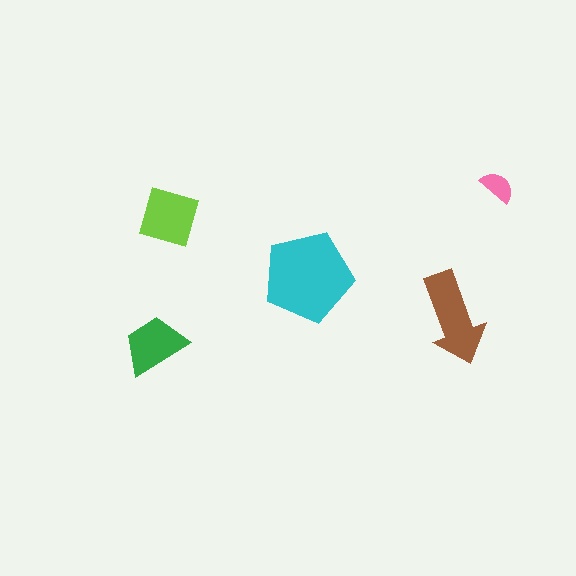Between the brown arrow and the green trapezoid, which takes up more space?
The brown arrow.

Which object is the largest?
The cyan pentagon.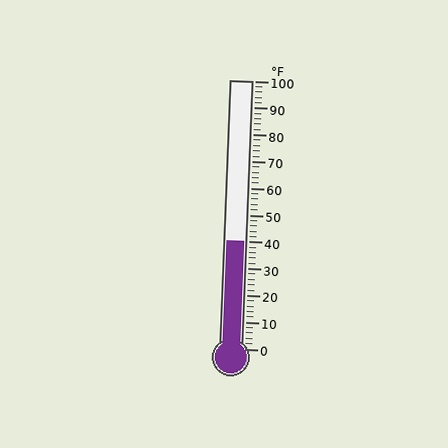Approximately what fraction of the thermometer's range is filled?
The thermometer is filled to approximately 40% of its range.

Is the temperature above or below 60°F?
The temperature is below 60°F.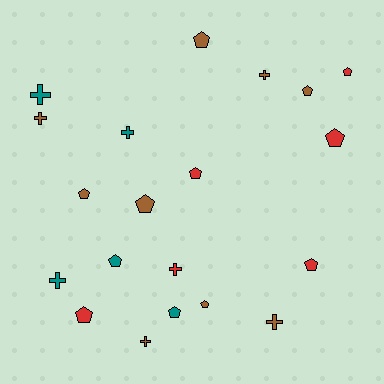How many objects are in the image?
There are 20 objects.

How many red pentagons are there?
There are 5 red pentagons.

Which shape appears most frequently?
Pentagon, with 12 objects.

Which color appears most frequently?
Brown, with 9 objects.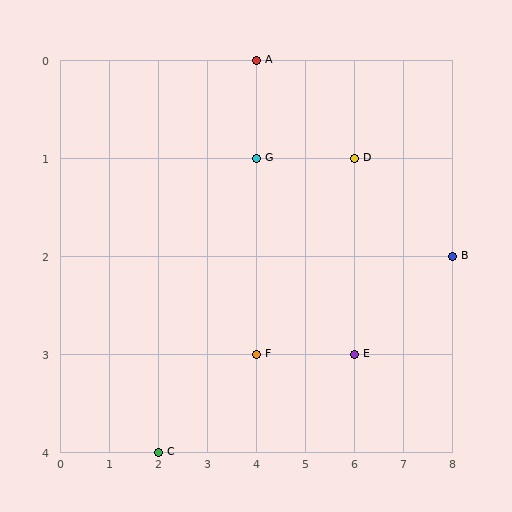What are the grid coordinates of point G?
Point G is at grid coordinates (4, 1).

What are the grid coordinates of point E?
Point E is at grid coordinates (6, 3).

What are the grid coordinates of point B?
Point B is at grid coordinates (8, 2).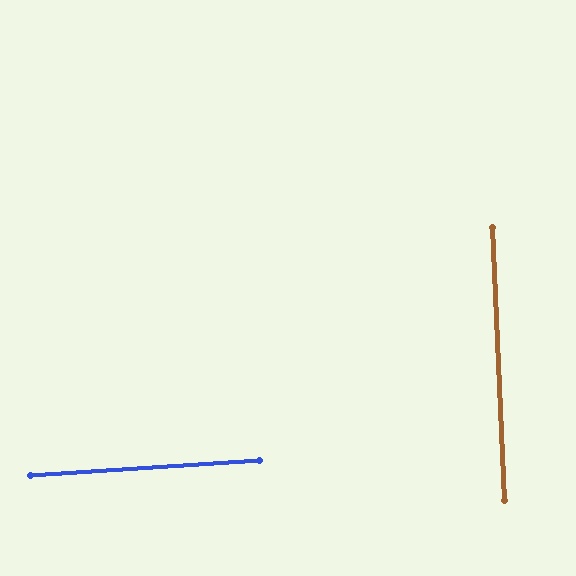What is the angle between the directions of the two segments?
Approximately 89 degrees.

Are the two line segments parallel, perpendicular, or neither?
Perpendicular — they meet at approximately 89°.